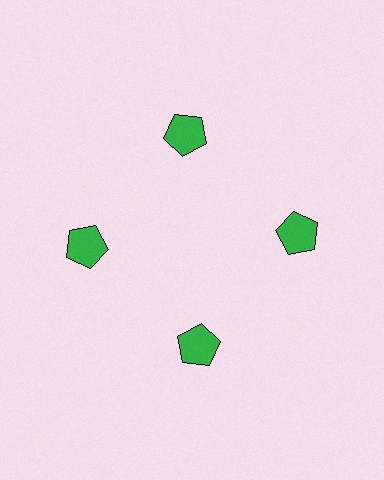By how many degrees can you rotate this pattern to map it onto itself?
The pattern maps onto itself every 90 degrees of rotation.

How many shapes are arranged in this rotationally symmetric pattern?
There are 4 shapes, arranged in 4 groups of 1.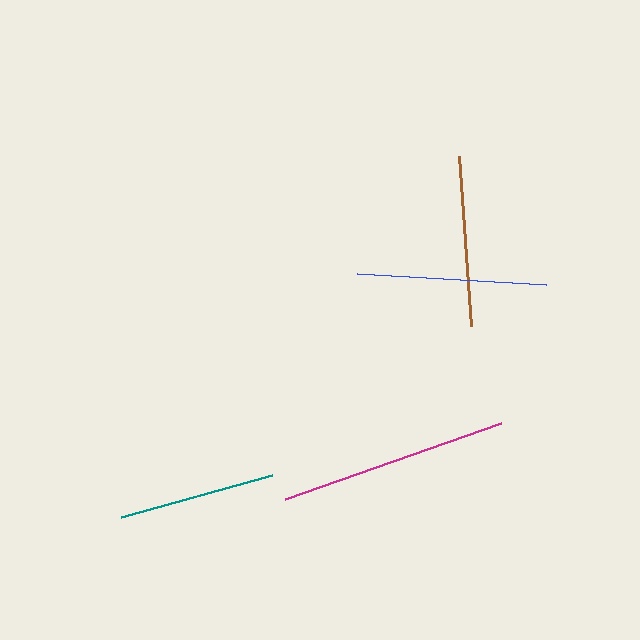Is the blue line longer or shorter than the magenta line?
The magenta line is longer than the blue line.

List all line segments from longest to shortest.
From longest to shortest: magenta, blue, brown, teal.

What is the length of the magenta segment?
The magenta segment is approximately 229 pixels long.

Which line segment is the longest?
The magenta line is the longest at approximately 229 pixels.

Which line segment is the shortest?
The teal line is the shortest at approximately 157 pixels.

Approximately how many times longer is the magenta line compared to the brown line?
The magenta line is approximately 1.3 times the length of the brown line.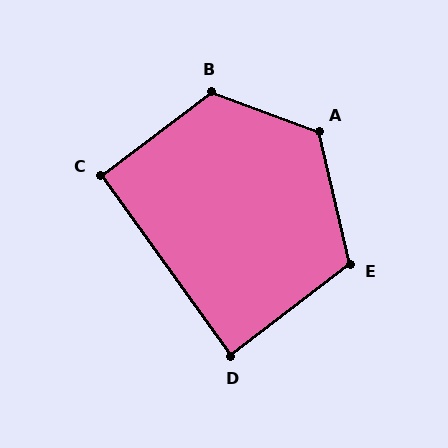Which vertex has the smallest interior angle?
D, at approximately 88 degrees.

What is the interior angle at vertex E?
Approximately 114 degrees (obtuse).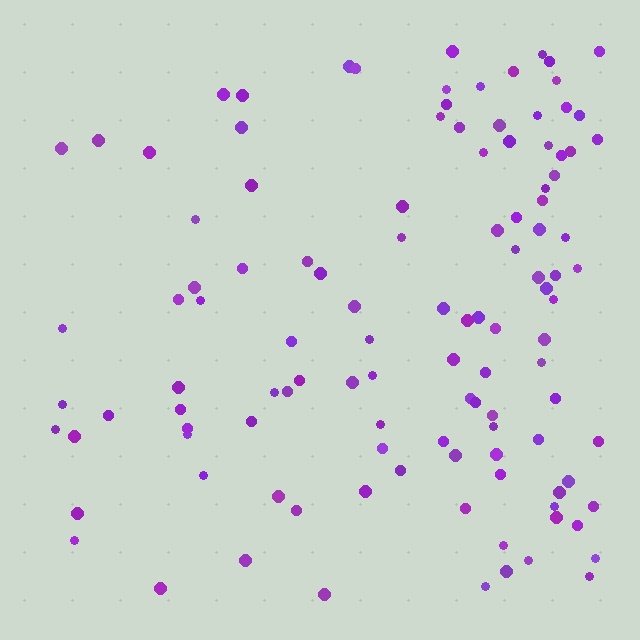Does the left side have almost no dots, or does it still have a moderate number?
Still a moderate number, just noticeably fewer than the right.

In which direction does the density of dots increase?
From left to right, with the right side densest.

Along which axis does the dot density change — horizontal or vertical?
Horizontal.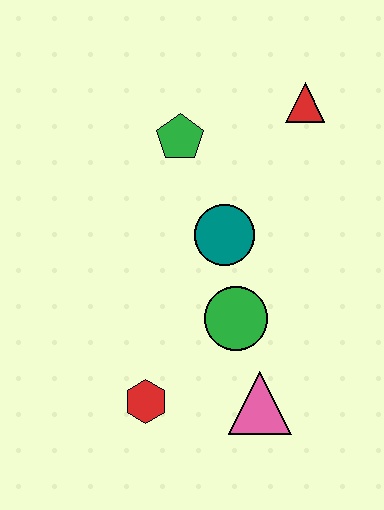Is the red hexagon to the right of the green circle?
No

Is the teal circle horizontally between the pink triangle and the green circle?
No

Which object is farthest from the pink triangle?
The red triangle is farthest from the pink triangle.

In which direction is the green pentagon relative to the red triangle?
The green pentagon is to the left of the red triangle.